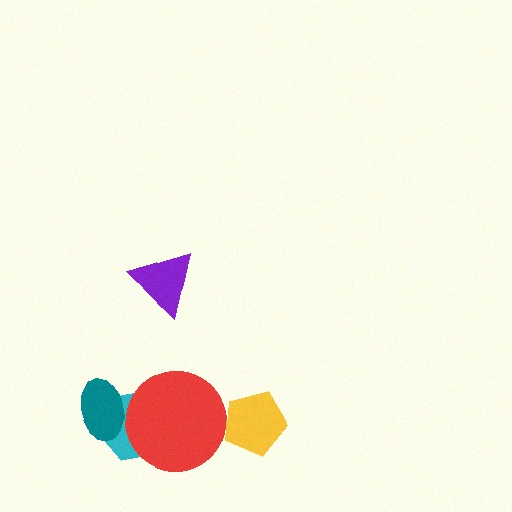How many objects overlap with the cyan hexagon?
2 objects overlap with the cyan hexagon.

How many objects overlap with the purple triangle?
0 objects overlap with the purple triangle.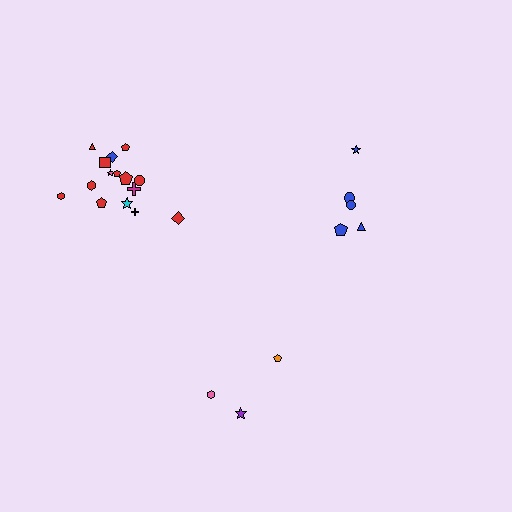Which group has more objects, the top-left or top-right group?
The top-left group.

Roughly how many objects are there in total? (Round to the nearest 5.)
Roughly 25 objects in total.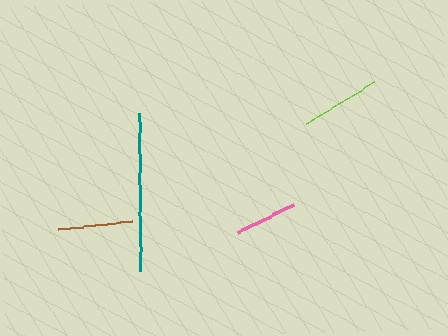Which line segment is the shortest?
The pink line is the shortest at approximately 63 pixels.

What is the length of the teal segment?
The teal segment is approximately 158 pixels long.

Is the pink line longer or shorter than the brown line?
The brown line is longer than the pink line.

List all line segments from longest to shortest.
From longest to shortest: teal, lime, brown, pink.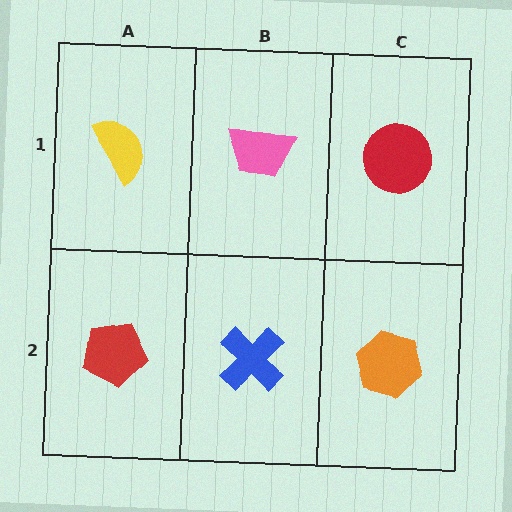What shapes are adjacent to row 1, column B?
A blue cross (row 2, column B), a yellow semicircle (row 1, column A), a red circle (row 1, column C).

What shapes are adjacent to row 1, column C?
An orange hexagon (row 2, column C), a pink trapezoid (row 1, column B).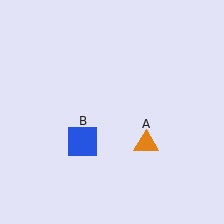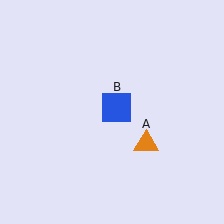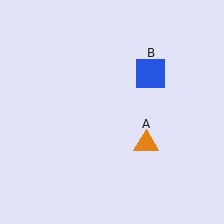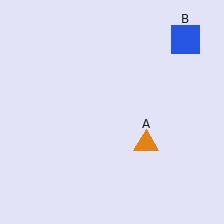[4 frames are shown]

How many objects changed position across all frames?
1 object changed position: blue square (object B).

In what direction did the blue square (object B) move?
The blue square (object B) moved up and to the right.